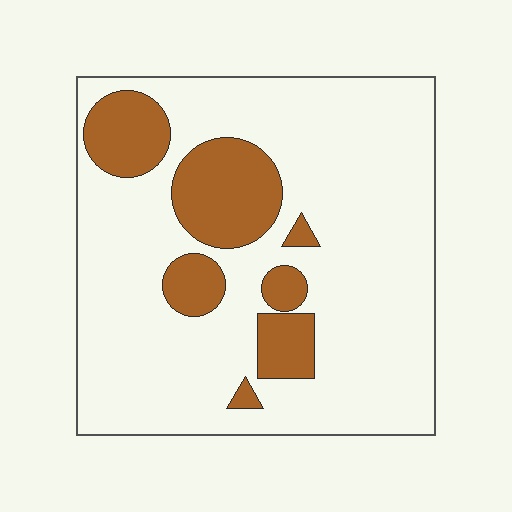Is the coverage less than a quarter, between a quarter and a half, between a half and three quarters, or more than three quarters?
Less than a quarter.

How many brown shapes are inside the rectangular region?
7.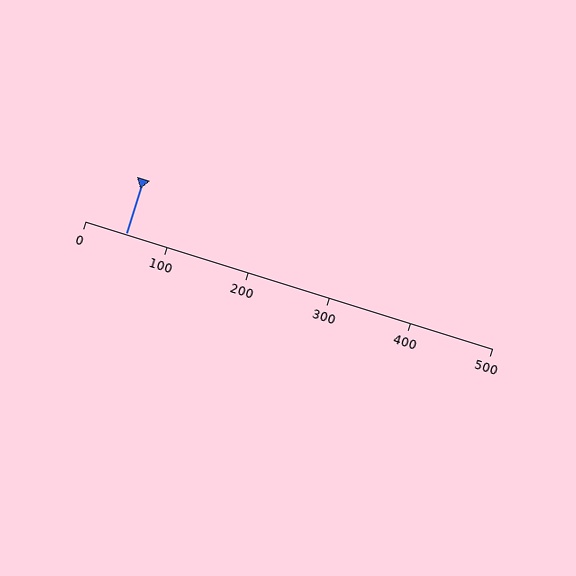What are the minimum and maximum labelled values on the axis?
The axis runs from 0 to 500.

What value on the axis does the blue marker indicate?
The marker indicates approximately 50.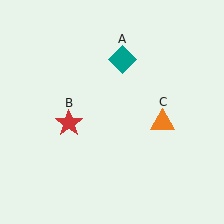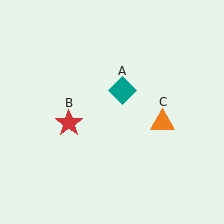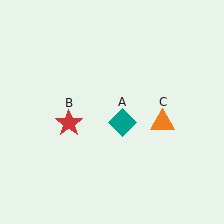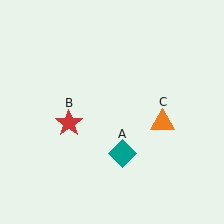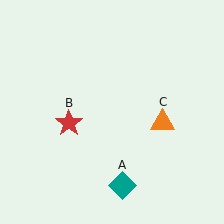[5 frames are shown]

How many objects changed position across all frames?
1 object changed position: teal diamond (object A).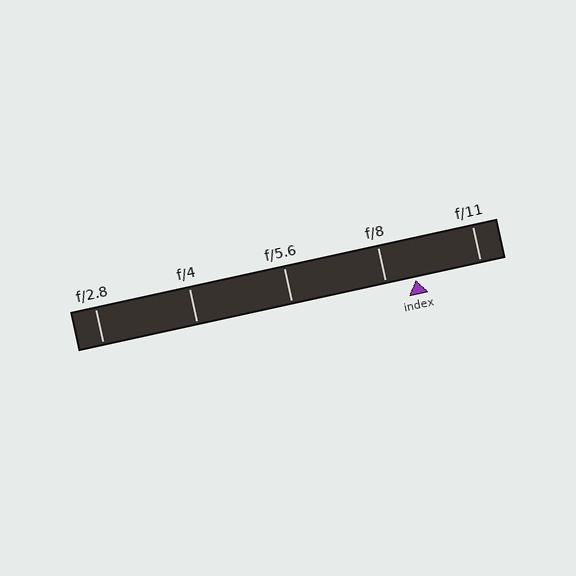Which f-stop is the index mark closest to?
The index mark is closest to f/8.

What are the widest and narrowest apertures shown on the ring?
The widest aperture shown is f/2.8 and the narrowest is f/11.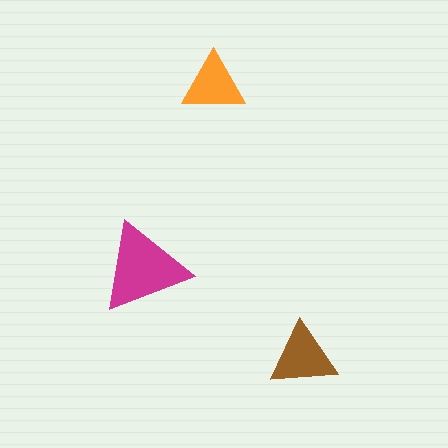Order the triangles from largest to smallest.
the magenta one, the brown one, the orange one.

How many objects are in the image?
There are 3 objects in the image.